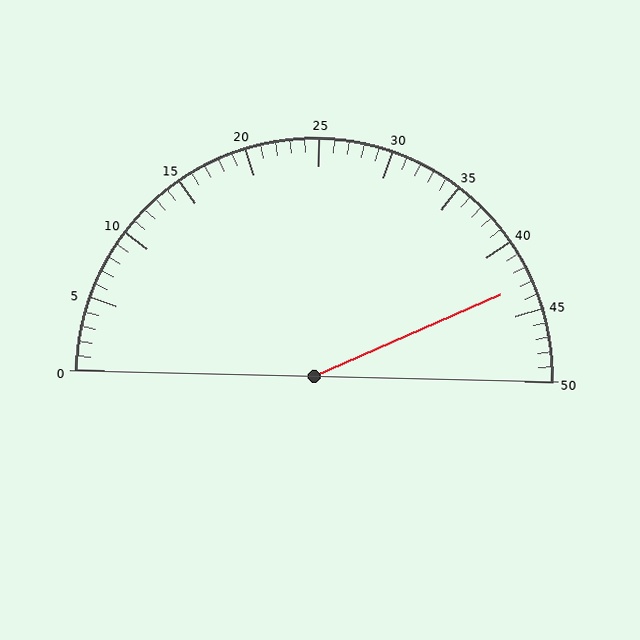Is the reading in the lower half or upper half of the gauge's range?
The reading is in the upper half of the range (0 to 50).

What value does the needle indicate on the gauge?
The needle indicates approximately 43.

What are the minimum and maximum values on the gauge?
The gauge ranges from 0 to 50.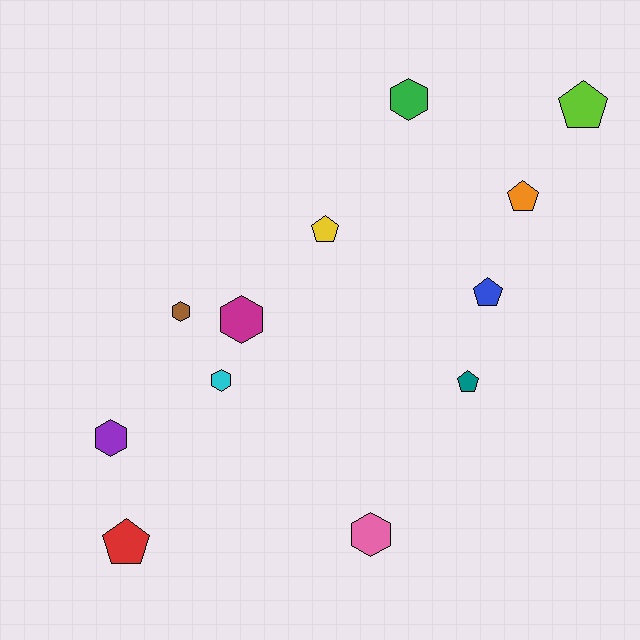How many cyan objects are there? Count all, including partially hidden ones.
There is 1 cyan object.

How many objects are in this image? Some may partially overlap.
There are 12 objects.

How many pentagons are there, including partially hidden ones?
There are 6 pentagons.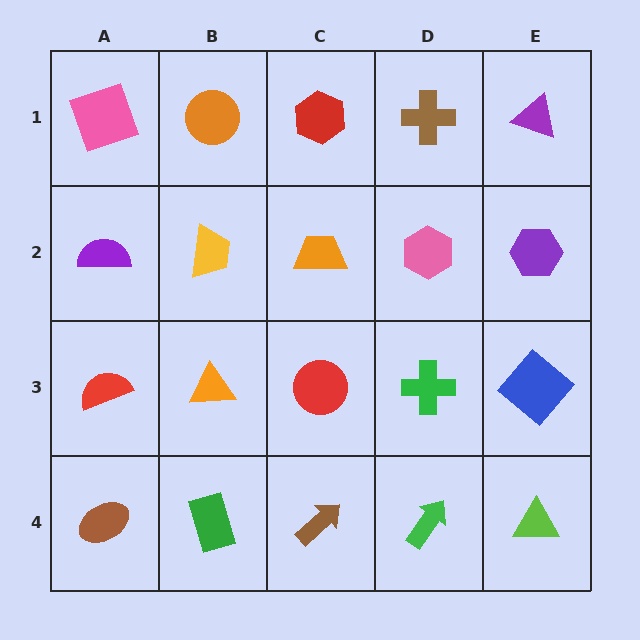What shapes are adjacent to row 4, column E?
A blue diamond (row 3, column E), a green arrow (row 4, column D).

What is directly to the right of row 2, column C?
A pink hexagon.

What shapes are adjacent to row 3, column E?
A purple hexagon (row 2, column E), a lime triangle (row 4, column E), a green cross (row 3, column D).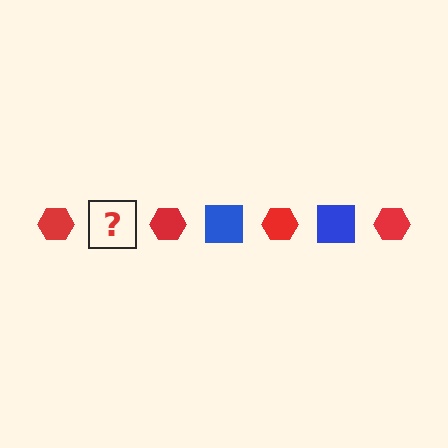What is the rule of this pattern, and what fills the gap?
The rule is that the pattern alternates between red hexagon and blue square. The gap should be filled with a blue square.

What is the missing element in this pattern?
The missing element is a blue square.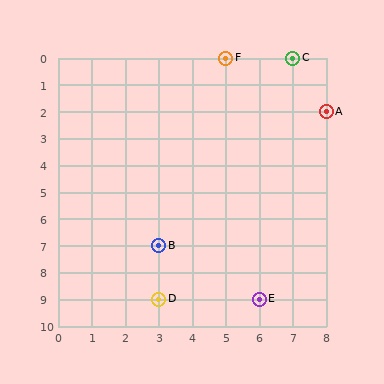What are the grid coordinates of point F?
Point F is at grid coordinates (5, 0).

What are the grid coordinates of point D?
Point D is at grid coordinates (3, 9).